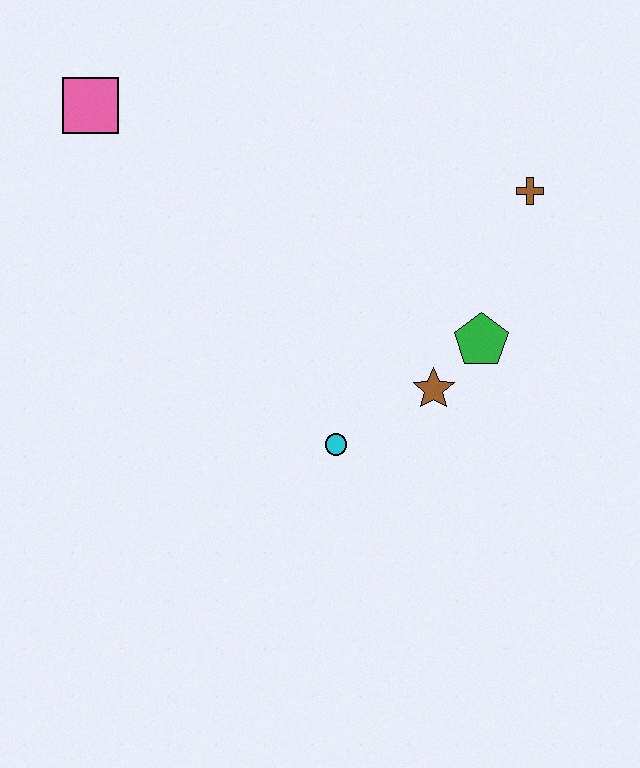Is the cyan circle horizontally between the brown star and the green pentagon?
No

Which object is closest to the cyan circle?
The brown star is closest to the cyan circle.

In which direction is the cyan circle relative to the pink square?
The cyan circle is below the pink square.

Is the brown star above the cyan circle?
Yes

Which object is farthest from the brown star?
The pink square is farthest from the brown star.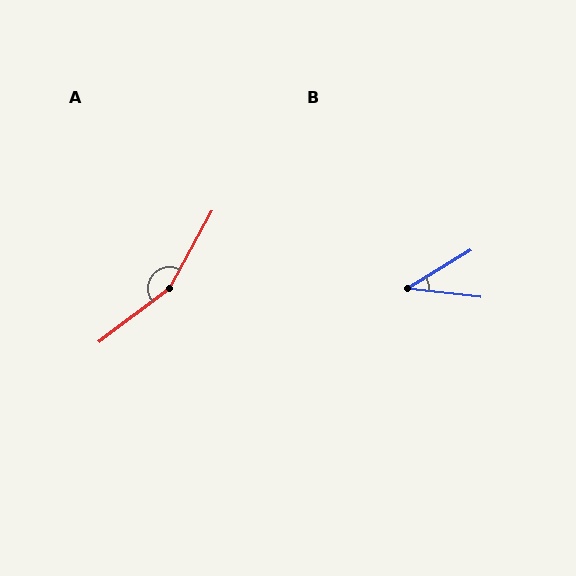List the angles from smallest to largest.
B (38°), A (156°).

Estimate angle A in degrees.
Approximately 156 degrees.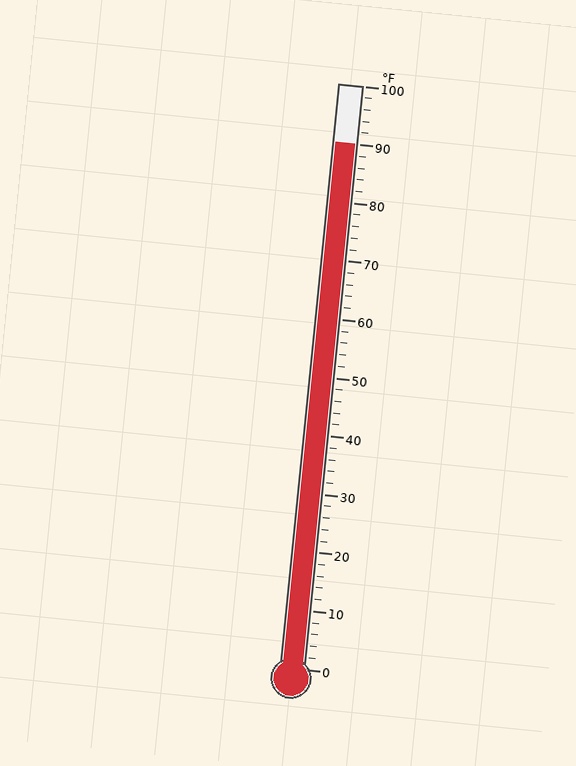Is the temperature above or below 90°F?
The temperature is at 90°F.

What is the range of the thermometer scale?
The thermometer scale ranges from 0°F to 100°F.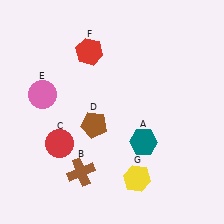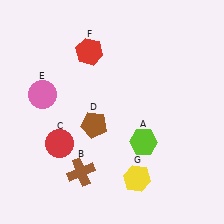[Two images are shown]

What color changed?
The hexagon (A) changed from teal in Image 1 to lime in Image 2.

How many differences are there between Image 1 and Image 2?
There is 1 difference between the two images.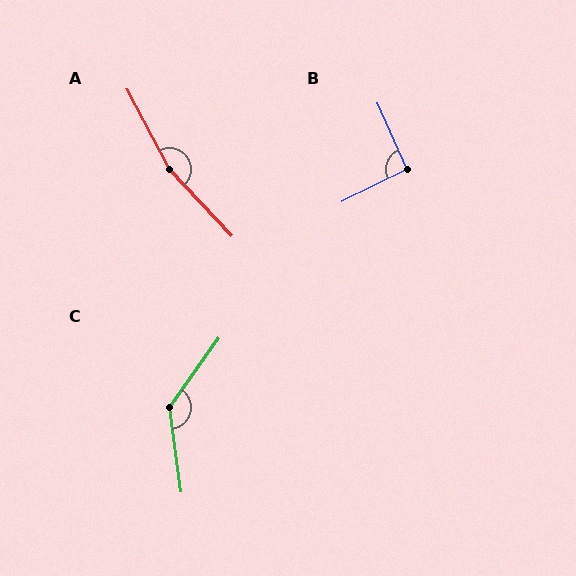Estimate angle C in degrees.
Approximately 137 degrees.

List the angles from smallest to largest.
B (92°), C (137°), A (165°).